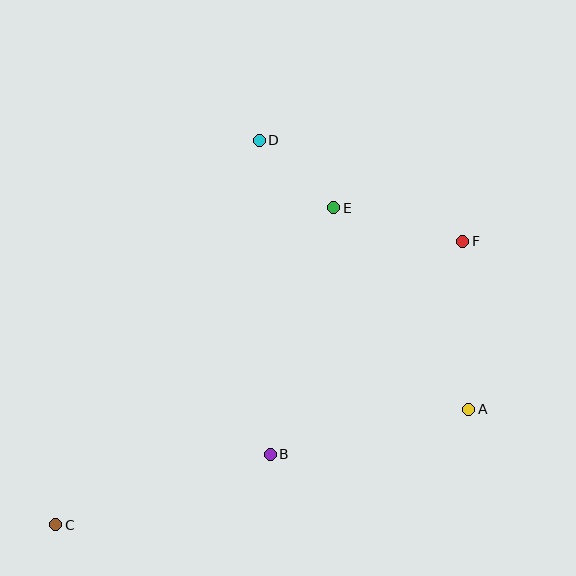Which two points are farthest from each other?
Points C and F are farthest from each other.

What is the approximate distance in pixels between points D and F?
The distance between D and F is approximately 227 pixels.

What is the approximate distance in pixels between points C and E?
The distance between C and E is approximately 422 pixels.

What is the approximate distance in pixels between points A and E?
The distance between A and E is approximately 243 pixels.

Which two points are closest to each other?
Points D and E are closest to each other.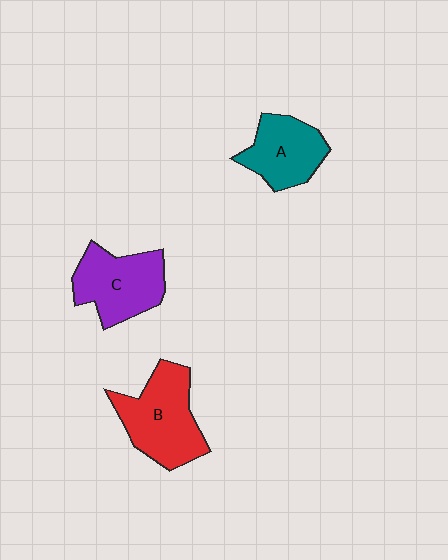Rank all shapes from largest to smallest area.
From largest to smallest: B (red), C (purple), A (teal).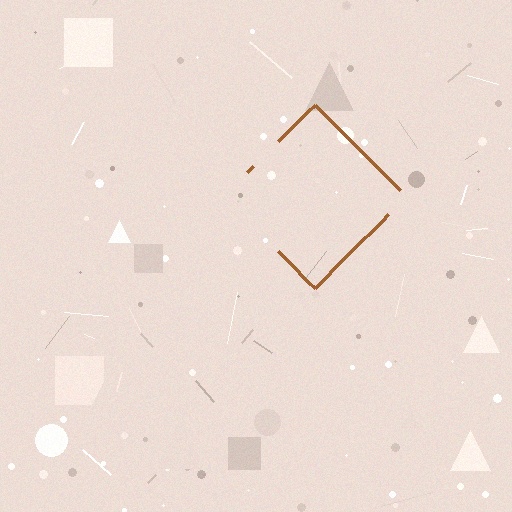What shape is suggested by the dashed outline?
The dashed outline suggests a diamond.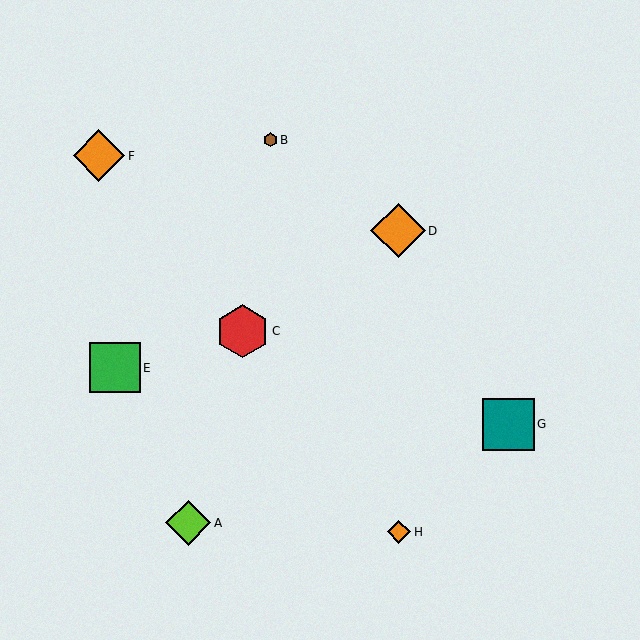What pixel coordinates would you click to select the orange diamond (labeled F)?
Click at (99, 156) to select the orange diamond F.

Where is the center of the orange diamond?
The center of the orange diamond is at (398, 231).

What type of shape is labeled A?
Shape A is a lime diamond.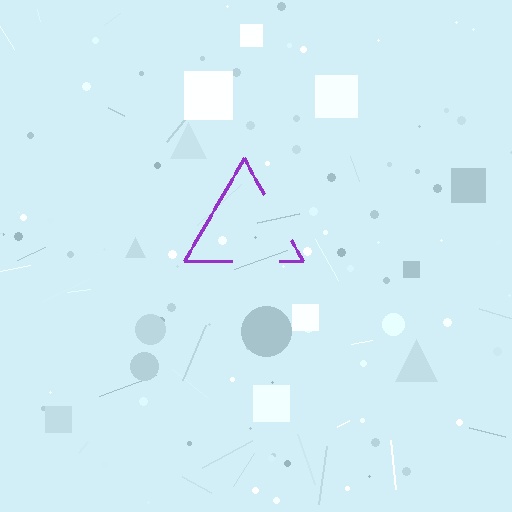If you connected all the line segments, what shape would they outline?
They would outline a triangle.